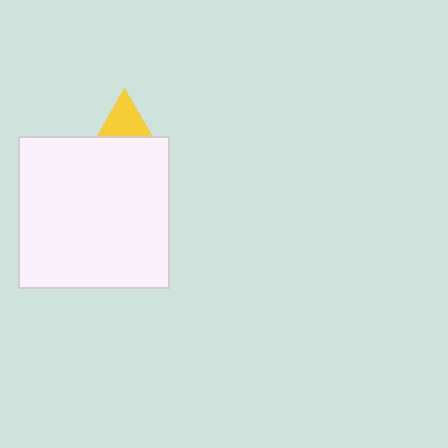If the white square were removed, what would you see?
You would see the complete yellow triangle.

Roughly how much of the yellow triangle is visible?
A small part of it is visible (roughly 36%).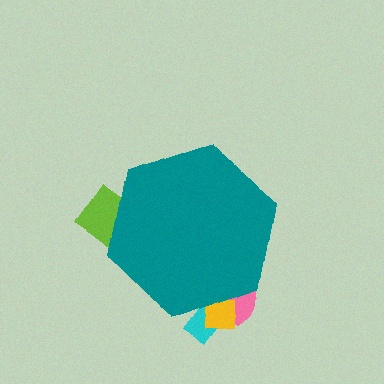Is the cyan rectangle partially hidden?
Yes, the cyan rectangle is partially hidden behind the teal hexagon.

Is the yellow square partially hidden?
Yes, the yellow square is partially hidden behind the teal hexagon.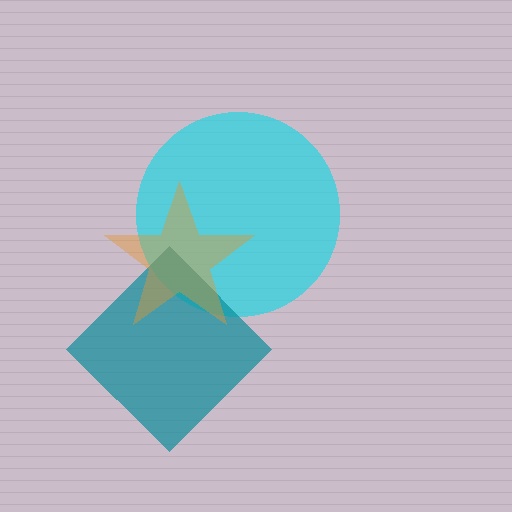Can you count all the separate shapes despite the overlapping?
Yes, there are 3 separate shapes.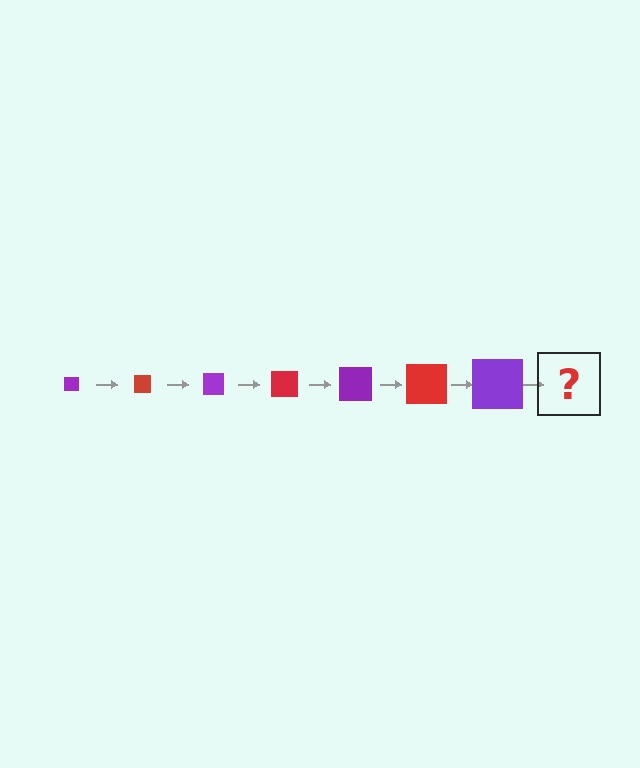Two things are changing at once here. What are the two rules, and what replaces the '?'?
The two rules are that the square grows larger each step and the color cycles through purple and red. The '?' should be a red square, larger than the previous one.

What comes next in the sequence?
The next element should be a red square, larger than the previous one.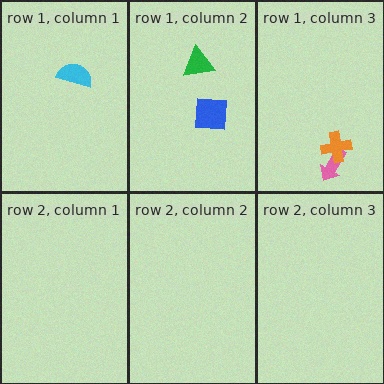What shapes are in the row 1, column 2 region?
The blue square, the green triangle.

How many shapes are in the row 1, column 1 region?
1.